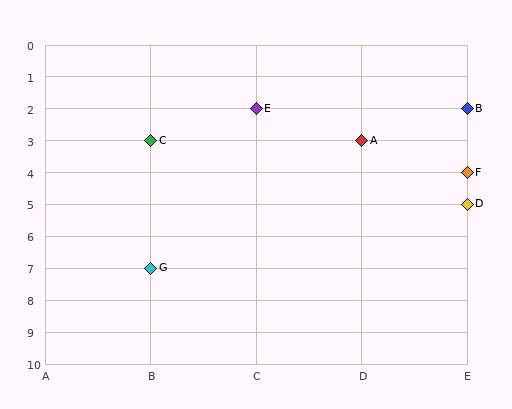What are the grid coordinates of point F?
Point F is at grid coordinates (E, 4).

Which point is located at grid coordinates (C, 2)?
Point E is at (C, 2).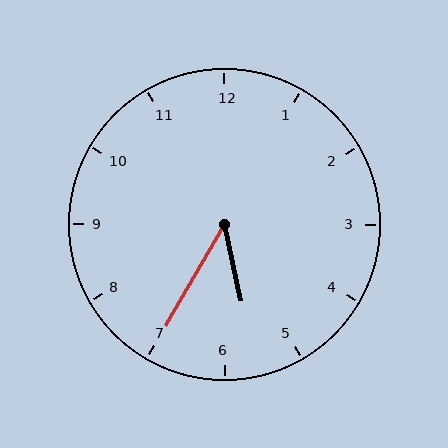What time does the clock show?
5:35.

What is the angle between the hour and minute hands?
Approximately 42 degrees.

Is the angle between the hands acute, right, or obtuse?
It is acute.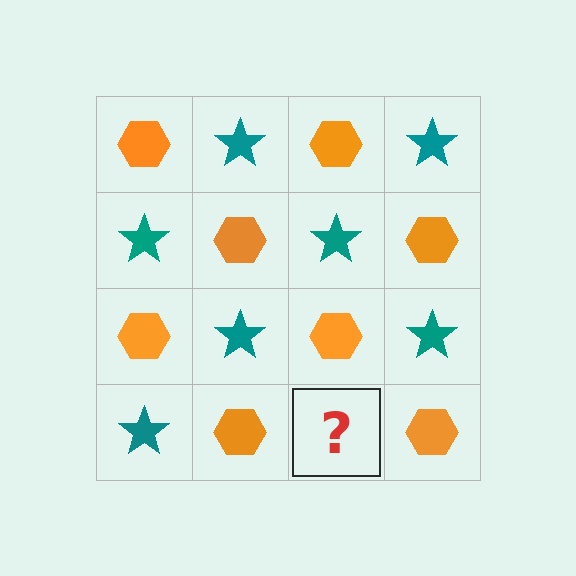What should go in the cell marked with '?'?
The missing cell should contain a teal star.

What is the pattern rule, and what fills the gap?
The rule is that it alternates orange hexagon and teal star in a checkerboard pattern. The gap should be filled with a teal star.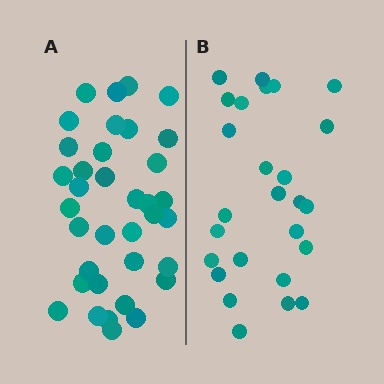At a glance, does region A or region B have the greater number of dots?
Region A (the left region) has more dots.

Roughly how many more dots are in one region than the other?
Region A has roughly 10 or so more dots than region B.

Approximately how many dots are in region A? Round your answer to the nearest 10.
About 40 dots. (The exact count is 36, which rounds to 40.)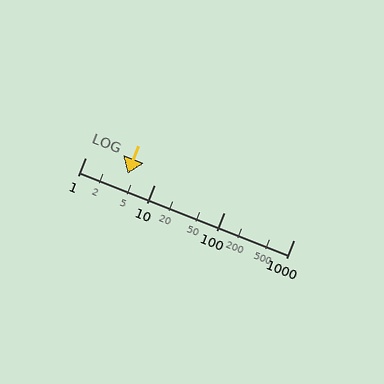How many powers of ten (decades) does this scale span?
The scale spans 3 decades, from 1 to 1000.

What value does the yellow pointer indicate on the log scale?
The pointer indicates approximately 4.1.